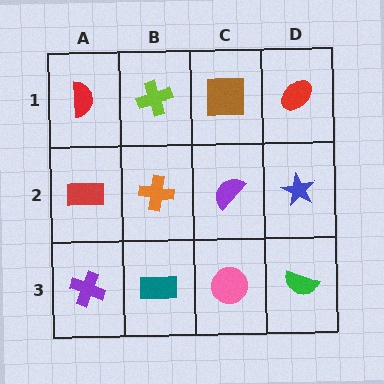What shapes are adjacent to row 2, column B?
A lime cross (row 1, column B), a teal rectangle (row 3, column B), a red rectangle (row 2, column A), a purple semicircle (row 2, column C).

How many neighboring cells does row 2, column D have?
3.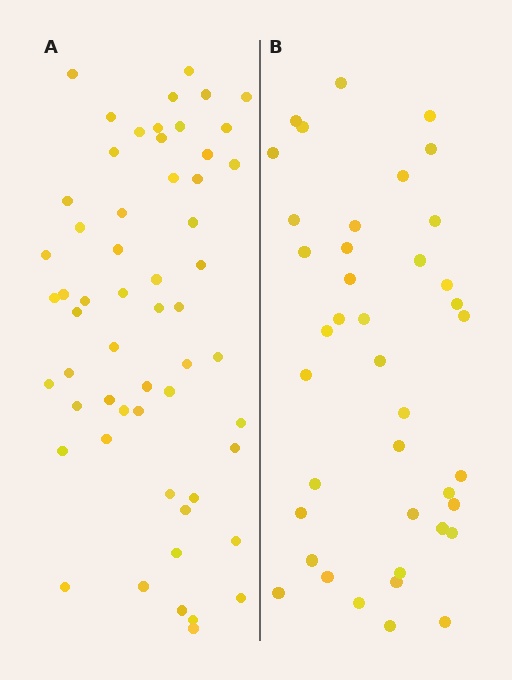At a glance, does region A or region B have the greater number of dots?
Region A (the left region) has more dots.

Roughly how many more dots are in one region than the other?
Region A has approximately 15 more dots than region B.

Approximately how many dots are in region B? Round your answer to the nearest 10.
About 40 dots.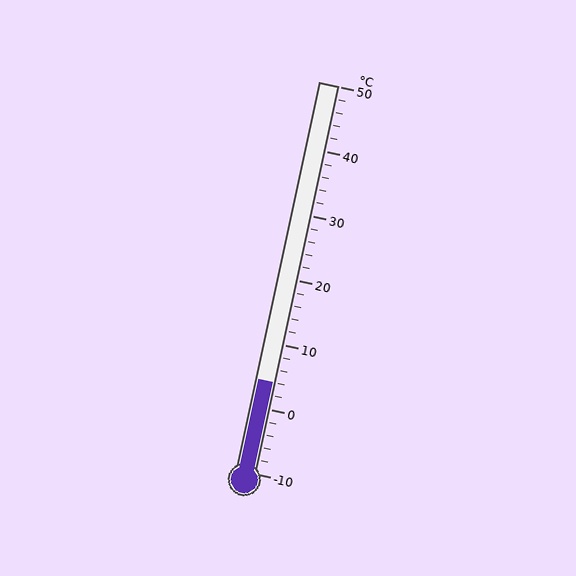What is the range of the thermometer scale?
The thermometer scale ranges from -10°C to 50°C.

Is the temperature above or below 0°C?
The temperature is above 0°C.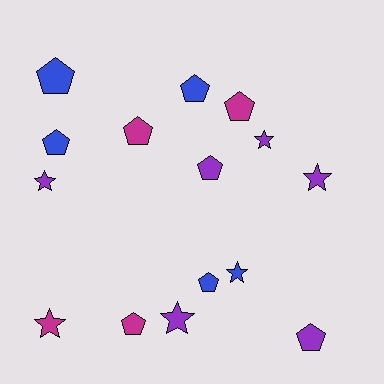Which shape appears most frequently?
Pentagon, with 9 objects.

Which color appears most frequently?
Purple, with 6 objects.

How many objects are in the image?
There are 15 objects.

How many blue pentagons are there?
There are 4 blue pentagons.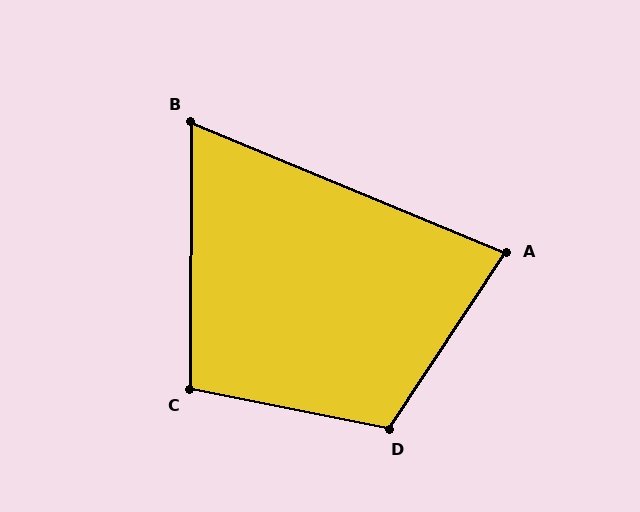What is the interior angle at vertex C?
Approximately 101 degrees (obtuse).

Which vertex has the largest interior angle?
D, at approximately 112 degrees.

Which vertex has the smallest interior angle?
B, at approximately 68 degrees.